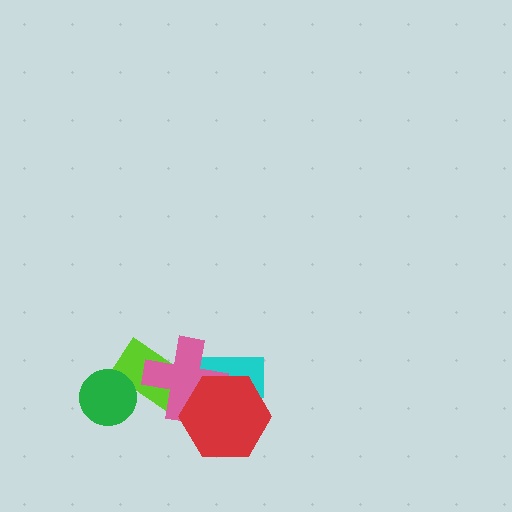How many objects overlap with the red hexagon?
2 objects overlap with the red hexagon.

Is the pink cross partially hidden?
Yes, it is partially covered by another shape.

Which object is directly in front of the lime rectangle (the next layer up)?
The pink cross is directly in front of the lime rectangle.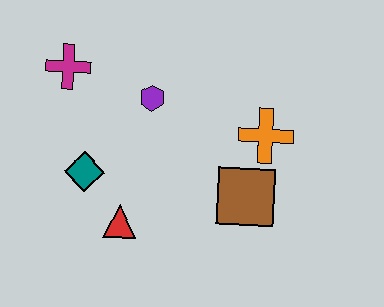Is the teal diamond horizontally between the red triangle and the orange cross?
No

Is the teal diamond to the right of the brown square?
No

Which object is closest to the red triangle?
The teal diamond is closest to the red triangle.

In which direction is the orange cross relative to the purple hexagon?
The orange cross is to the right of the purple hexagon.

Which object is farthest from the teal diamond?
The orange cross is farthest from the teal diamond.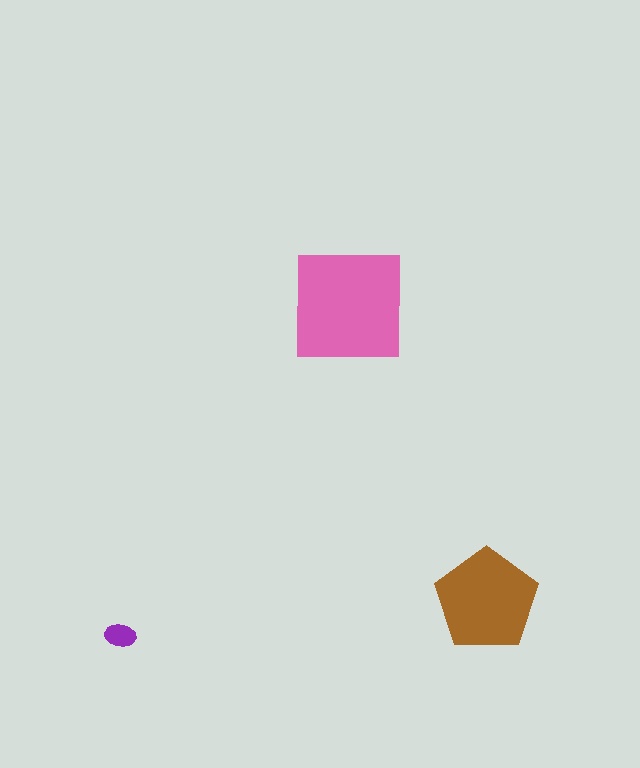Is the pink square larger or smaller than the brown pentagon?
Larger.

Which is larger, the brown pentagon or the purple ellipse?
The brown pentagon.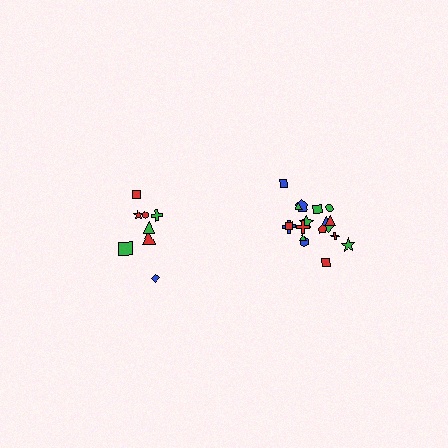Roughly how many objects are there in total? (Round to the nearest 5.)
Roughly 25 objects in total.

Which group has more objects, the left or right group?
The right group.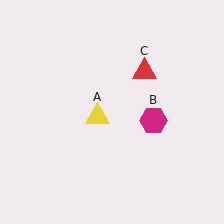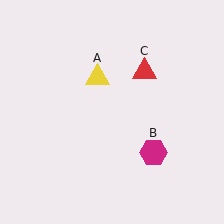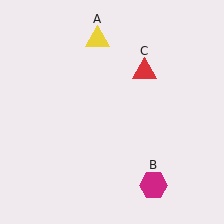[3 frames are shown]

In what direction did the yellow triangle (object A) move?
The yellow triangle (object A) moved up.